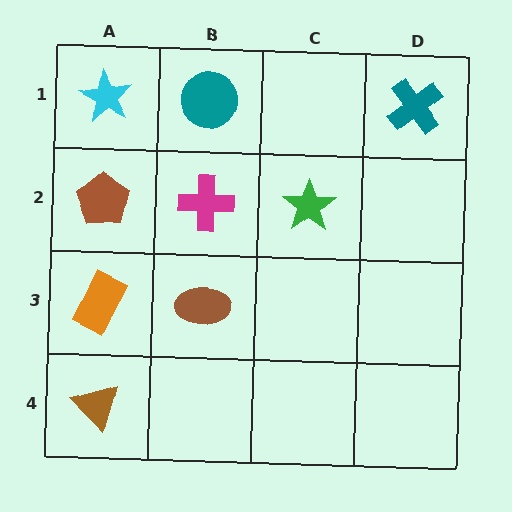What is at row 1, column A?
A cyan star.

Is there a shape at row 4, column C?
No, that cell is empty.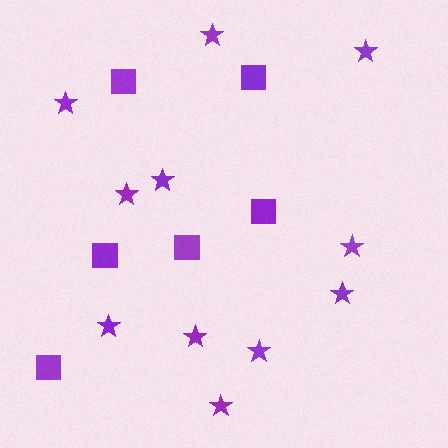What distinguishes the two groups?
There are 2 groups: one group of squares (6) and one group of stars (11).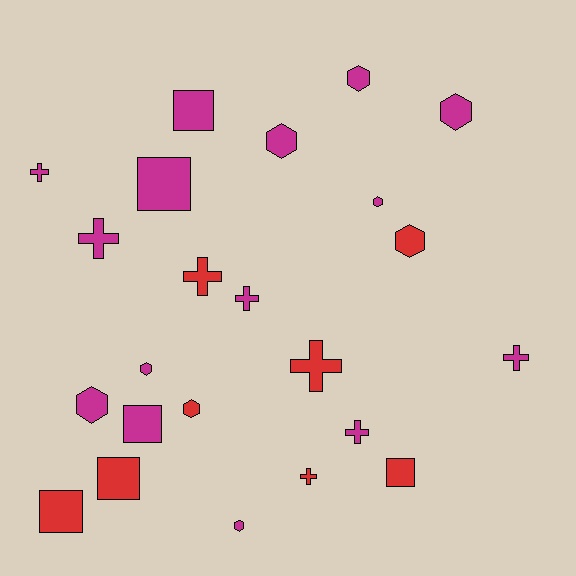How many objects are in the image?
There are 23 objects.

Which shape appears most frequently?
Hexagon, with 9 objects.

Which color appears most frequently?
Magenta, with 15 objects.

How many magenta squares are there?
There are 3 magenta squares.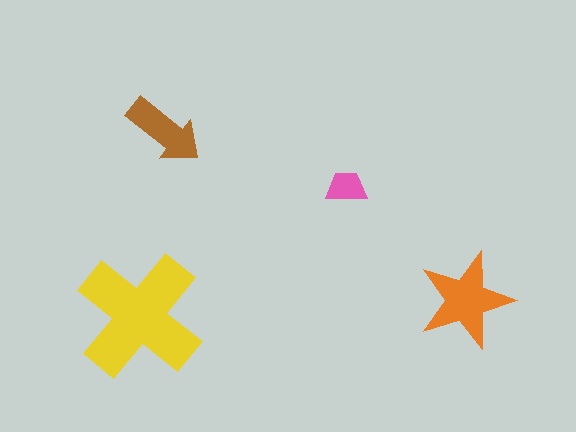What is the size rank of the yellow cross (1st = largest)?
1st.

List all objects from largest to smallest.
The yellow cross, the orange star, the brown arrow, the pink trapezoid.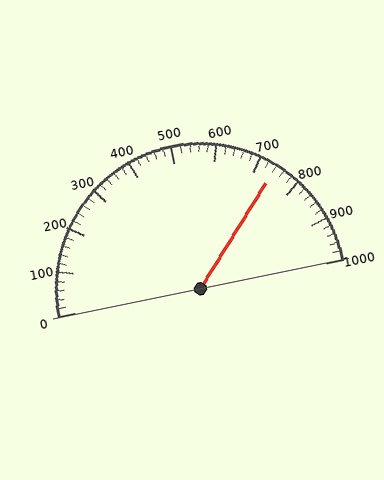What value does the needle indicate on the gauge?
The needle indicates approximately 740.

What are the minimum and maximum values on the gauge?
The gauge ranges from 0 to 1000.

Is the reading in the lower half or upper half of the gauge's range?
The reading is in the upper half of the range (0 to 1000).